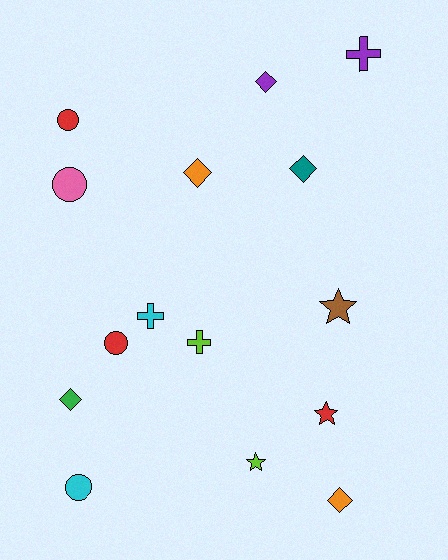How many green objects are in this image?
There is 1 green object.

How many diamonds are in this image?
There are 5 diamonds.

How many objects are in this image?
There are 15 objects.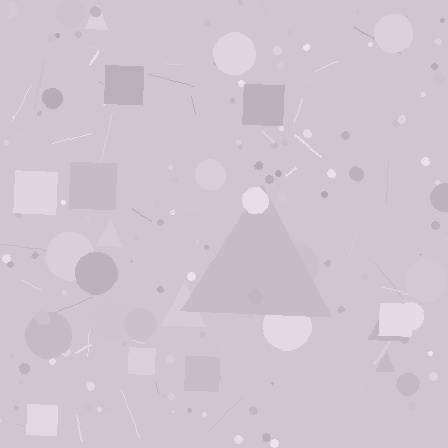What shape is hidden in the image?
A triangle is hidden in the image.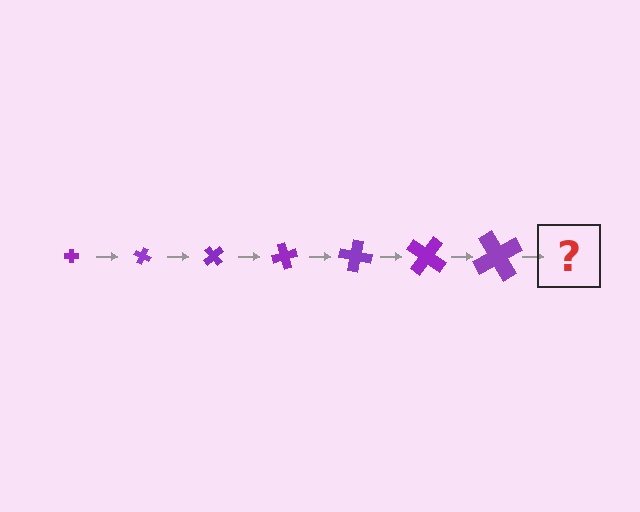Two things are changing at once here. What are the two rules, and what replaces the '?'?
The two rules are that the cross grows larger each step and it rotates 25 degrees each step. The '?' should be a cross, larger than the previous one and rotated 175 degrees from the start.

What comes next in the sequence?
The next element should be a cross, larger than the previous one and rotated 175 degrees from the start.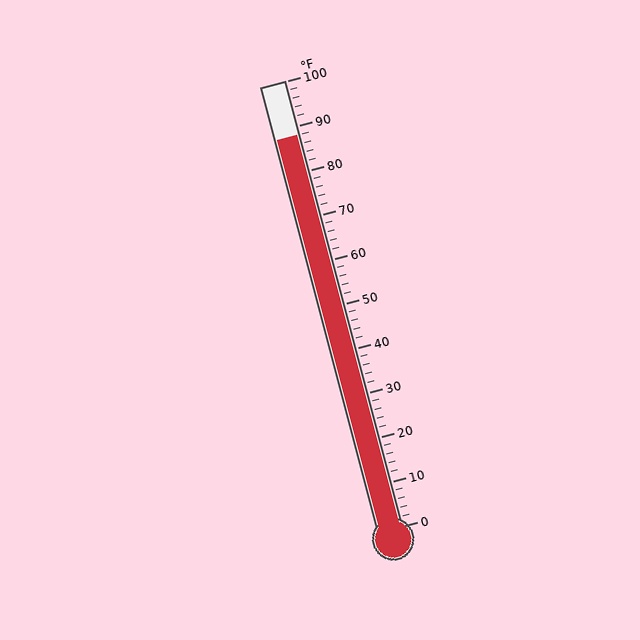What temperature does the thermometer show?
The thermometer shows approximately 88°F.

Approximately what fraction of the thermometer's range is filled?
The thermometer is filled to approximately 90% of its range.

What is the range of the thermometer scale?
The thermometer scale ranges from 0°F to 100°F.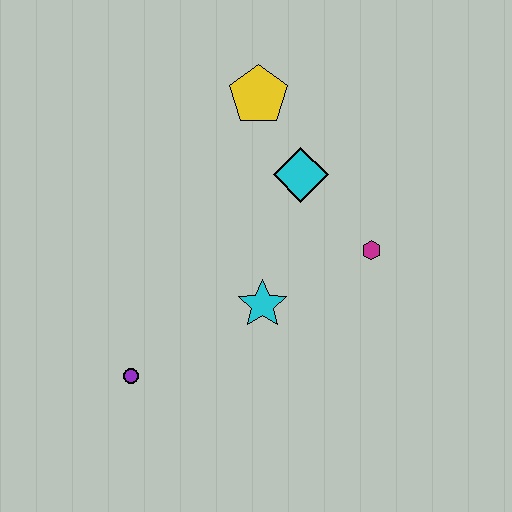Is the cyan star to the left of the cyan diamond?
Yes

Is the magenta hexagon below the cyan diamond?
Yes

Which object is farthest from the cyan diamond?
The purple circle is farthest from the cyan diamond.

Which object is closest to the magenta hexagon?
The cyan diamond is closest to the magenta hexagon.